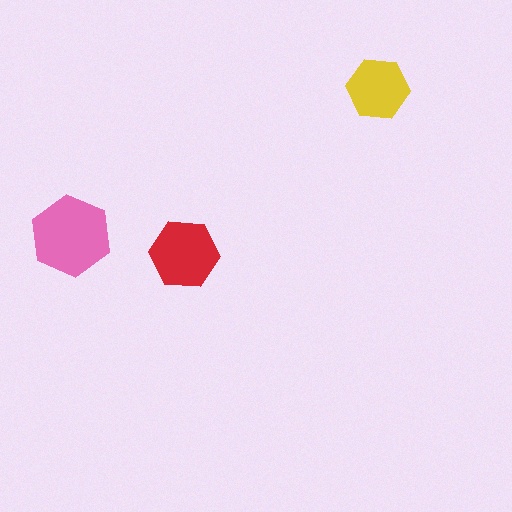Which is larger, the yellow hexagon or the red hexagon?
The red one.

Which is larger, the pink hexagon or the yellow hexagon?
The pink one.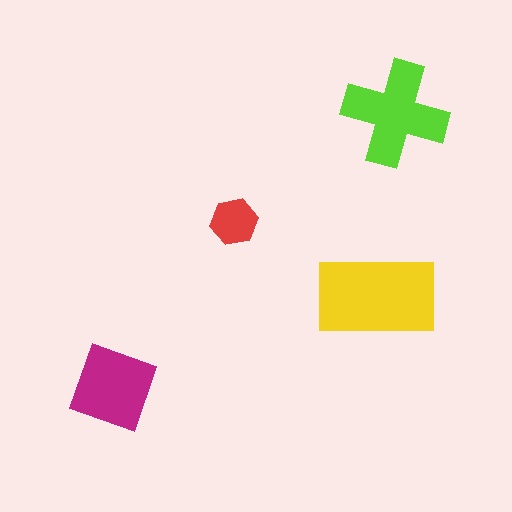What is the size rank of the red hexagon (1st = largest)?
4th.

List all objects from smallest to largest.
The red hexagon, the magenta diamond, the lime cross, the yellow rectangle.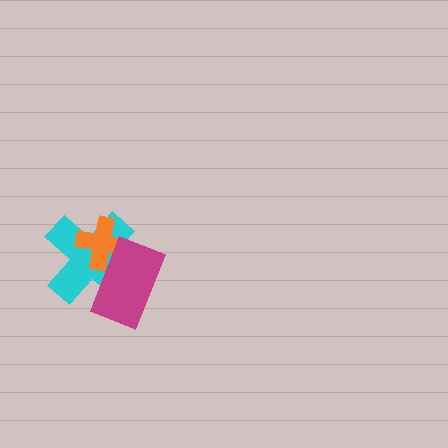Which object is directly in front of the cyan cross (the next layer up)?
The orange cross is directly in front of the cyan cross.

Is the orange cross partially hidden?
Yes, it is partially covered by another shape.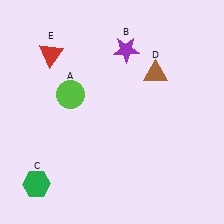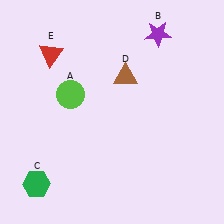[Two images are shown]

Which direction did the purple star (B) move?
The purple star (B) moved right.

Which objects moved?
The objects that moved are: the purple star (B), the brown triangle (D).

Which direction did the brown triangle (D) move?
The brown triangle (D) moved left.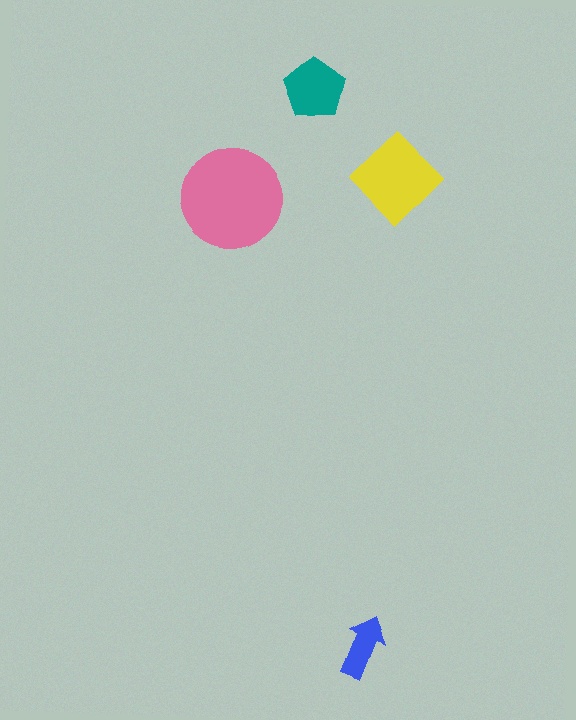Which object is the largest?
The pink circle.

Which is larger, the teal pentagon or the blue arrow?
The teal pentagon.